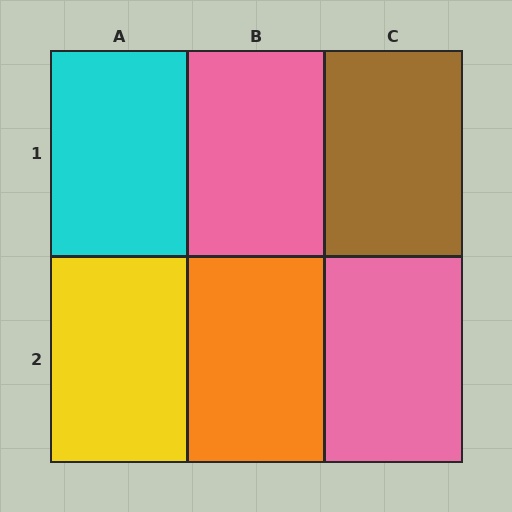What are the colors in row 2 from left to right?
Yellow, orange, pink.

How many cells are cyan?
1 cell is cyan.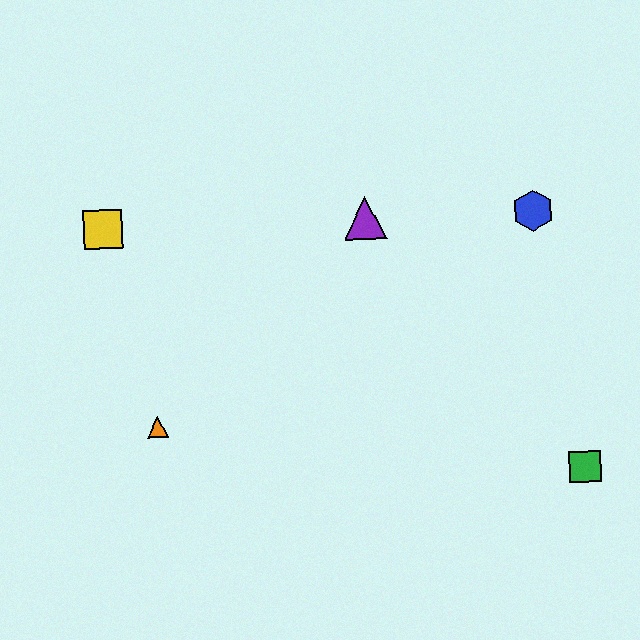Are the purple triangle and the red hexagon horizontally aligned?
Yes, both are at y≈218.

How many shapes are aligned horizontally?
4 shapes (the red hexagon, the blue hexagon, the yellow square, the purple triangle) are aligned horizontally.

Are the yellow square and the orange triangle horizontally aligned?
No, the yellow square is at y≈229 and the orange triangle is at y≈427.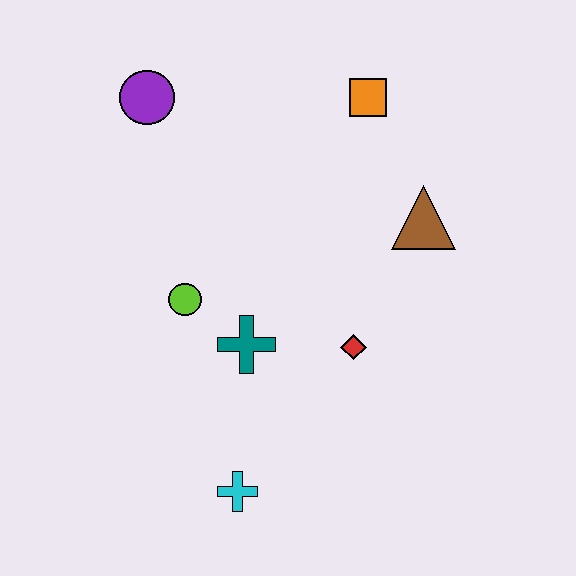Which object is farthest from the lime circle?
The orange square is farthest from the lime circle.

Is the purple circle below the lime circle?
No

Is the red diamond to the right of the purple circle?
Yes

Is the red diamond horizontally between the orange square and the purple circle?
Yes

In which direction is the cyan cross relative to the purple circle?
The cyan cross is below the purple circle.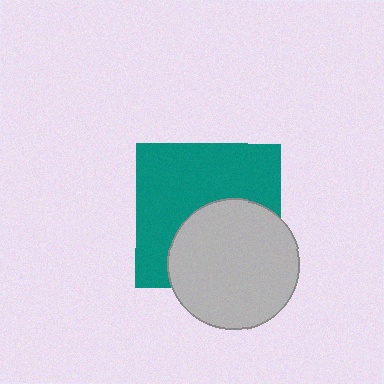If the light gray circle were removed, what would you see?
You would see the complete teal square.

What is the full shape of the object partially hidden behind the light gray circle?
The partially hidden object is a teal square.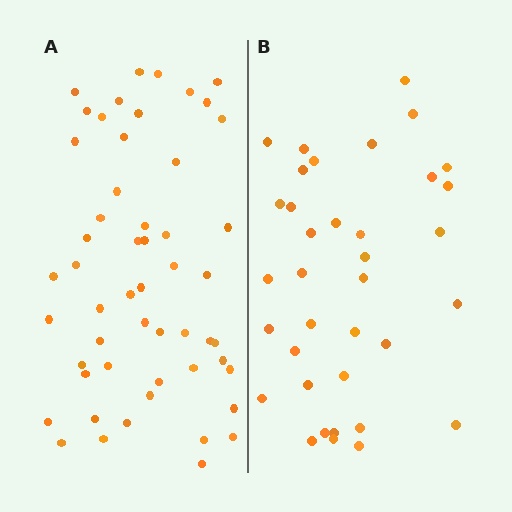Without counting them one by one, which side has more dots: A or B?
Region A (the left region) has more dots.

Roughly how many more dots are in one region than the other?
Region A has approximately 15 more dots than region B.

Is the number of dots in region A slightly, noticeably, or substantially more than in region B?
Region A has substantially more. The ratio is roughly 1.5 to 1.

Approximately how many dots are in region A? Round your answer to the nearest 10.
About 50 dots. (The exact count is 53, which rounds to 50.)